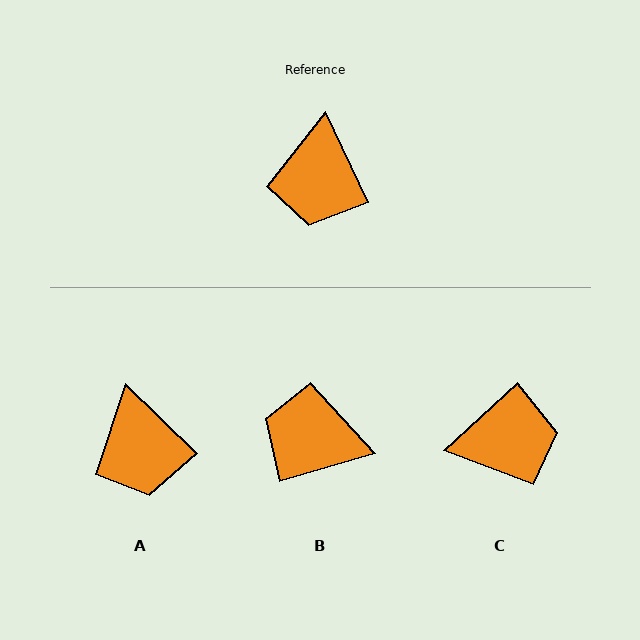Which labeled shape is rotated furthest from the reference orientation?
C, about 107 degrees away.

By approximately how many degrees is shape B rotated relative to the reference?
Approximately 99 degrees clockwise.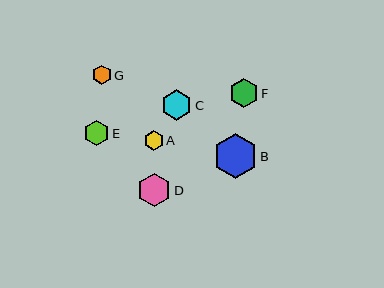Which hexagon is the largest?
Hexagon B is the largest with a size of approximately 44 pixels.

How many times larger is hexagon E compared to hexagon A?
Hexagon E is approximately 1.3 times the size of hexagon A.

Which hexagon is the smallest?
Hexagon G is the smallest with a size of approximately 19 pixels.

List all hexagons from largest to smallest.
From largest to smallest: B, D, C, F, E, A, G.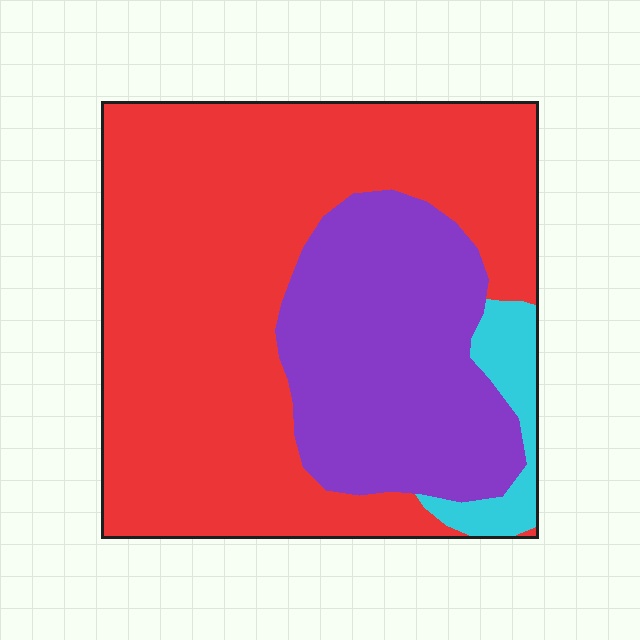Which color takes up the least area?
Cyan, at roughly 5%.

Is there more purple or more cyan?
Purple.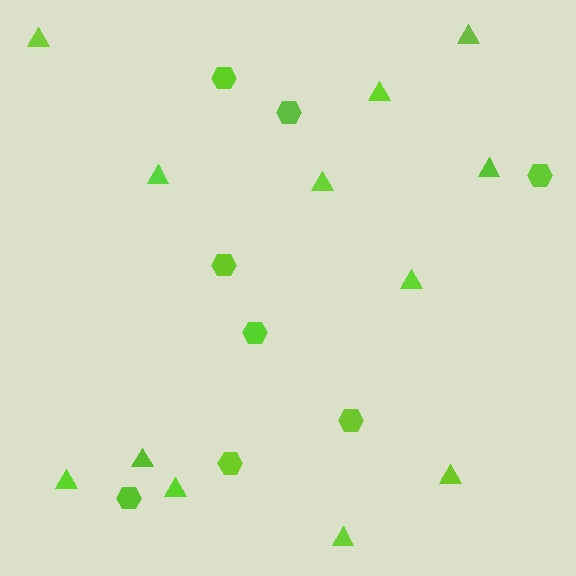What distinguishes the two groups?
There are 2 groups: one group of hexagons (8) and one group of triangles (12).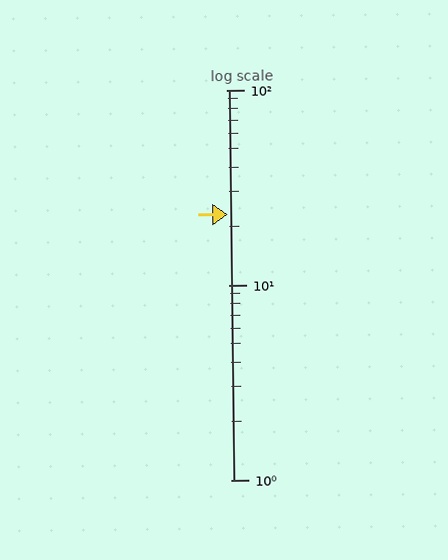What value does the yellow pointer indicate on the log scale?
The pointer indicates approximately 23.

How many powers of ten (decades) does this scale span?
The scale spans 2 decades, from 1 to 100.